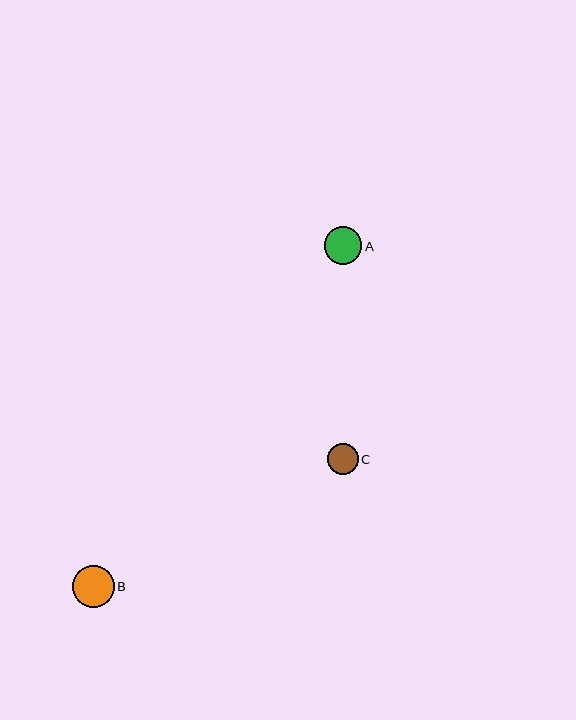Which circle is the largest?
Circle B is the largest with a size of approximately 42 pixels.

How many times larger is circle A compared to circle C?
Circle A is approximately 1.2 times the size of circle C.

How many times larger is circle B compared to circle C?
Circle B is approximately 1.4 times the size of circle C.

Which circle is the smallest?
Circle C is the smallest with a size of approximately 31 pixels.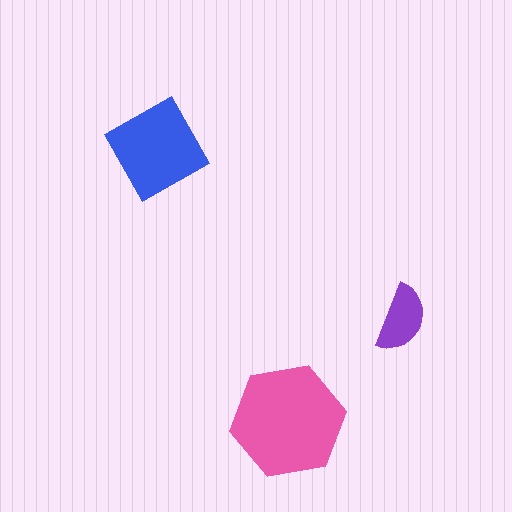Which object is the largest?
The pink hexagon.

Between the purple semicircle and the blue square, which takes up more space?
The blue square.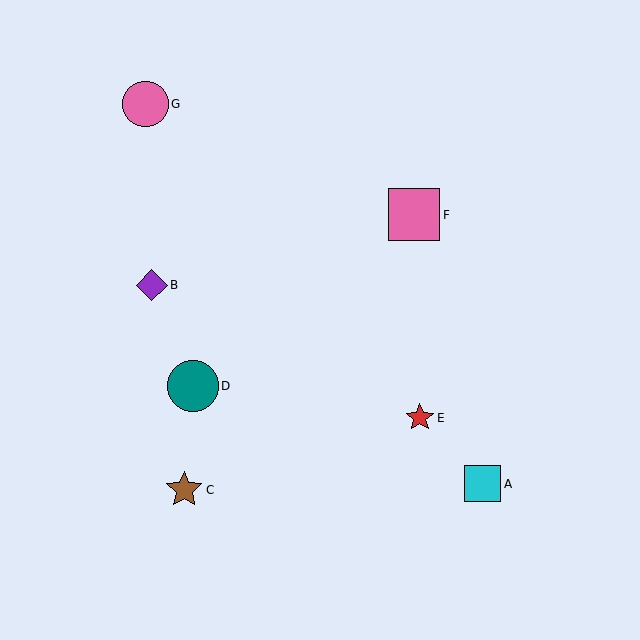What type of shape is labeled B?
Shape B is a purple diamond.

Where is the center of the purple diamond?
The center of the purple diamond is at (152, 285).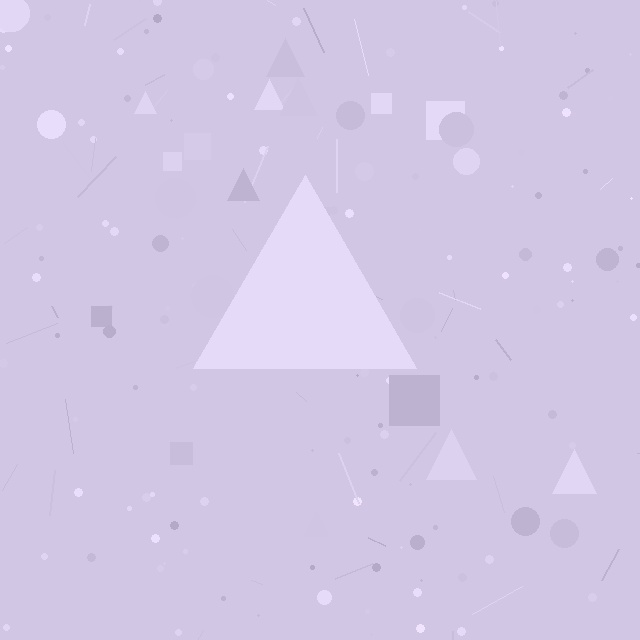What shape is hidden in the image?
A triangle is hidden in the image.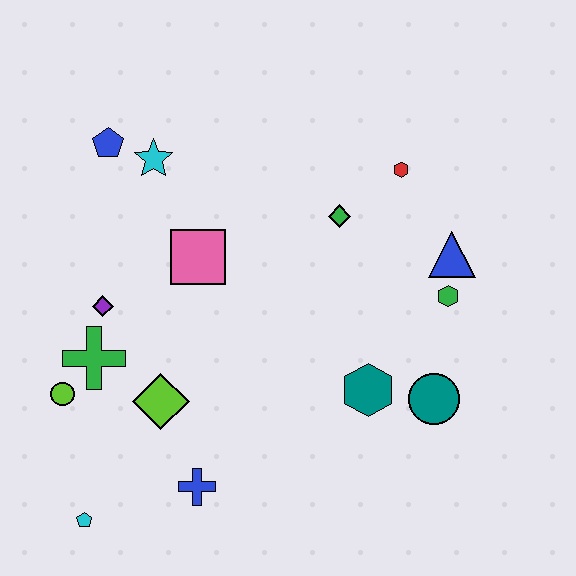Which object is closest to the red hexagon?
The green diamond is closest to the red hexagon.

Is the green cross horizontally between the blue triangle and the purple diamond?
No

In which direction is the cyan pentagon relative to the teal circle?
The cyan pentagon is to the left of the teal circle.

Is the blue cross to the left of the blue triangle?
Yes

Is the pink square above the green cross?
Yes